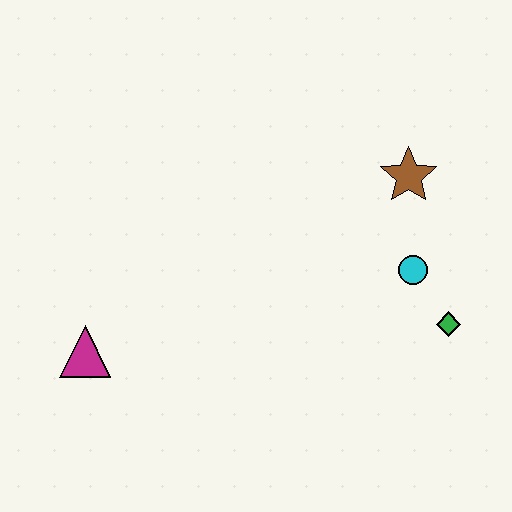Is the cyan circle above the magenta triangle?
Yes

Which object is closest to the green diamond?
The cyan circle is closest to the green diamond.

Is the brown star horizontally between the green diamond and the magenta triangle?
Yes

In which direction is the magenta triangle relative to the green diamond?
The magenta triangle is to the left of the green diamond.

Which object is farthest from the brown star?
The magenta triangle is farthest from the brown star.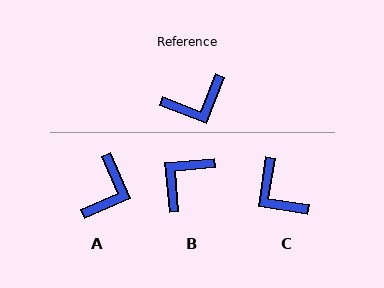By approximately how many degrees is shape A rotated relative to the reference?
Approximately 44 degrees counter-clockwise.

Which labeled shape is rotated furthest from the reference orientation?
B, about 153 degrees away.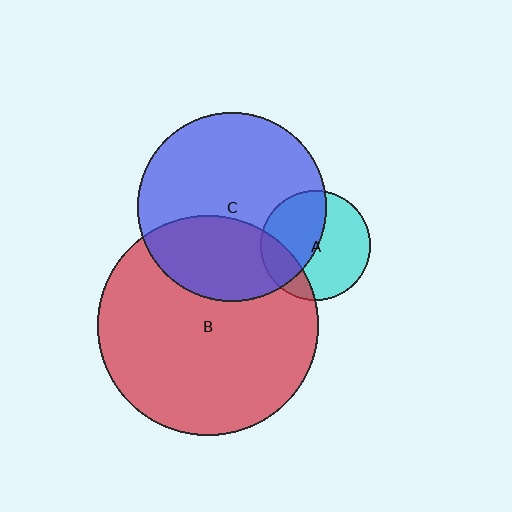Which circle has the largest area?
Circle B (red).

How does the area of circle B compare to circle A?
Approximately 4.0 times.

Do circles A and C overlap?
Yes.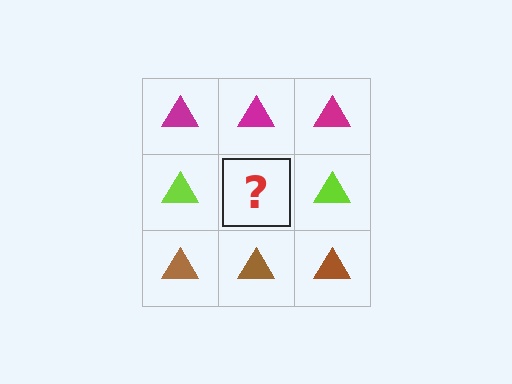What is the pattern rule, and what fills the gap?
The rule is that each row has a consistent color. The gap should be filled with a lime triangle.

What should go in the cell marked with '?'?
The missing cell should contain a lime triangle.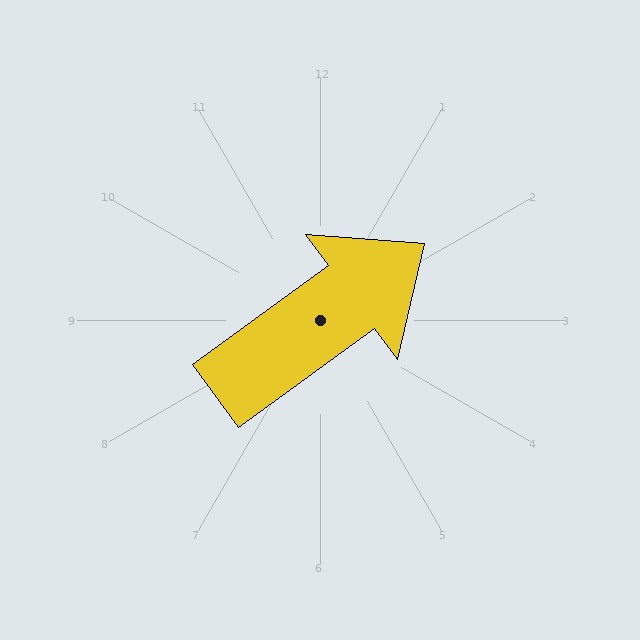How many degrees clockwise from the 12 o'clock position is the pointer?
Approximately 54 degrees.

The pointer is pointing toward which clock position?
Roughly 2 o'clock.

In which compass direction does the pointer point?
Northeast.